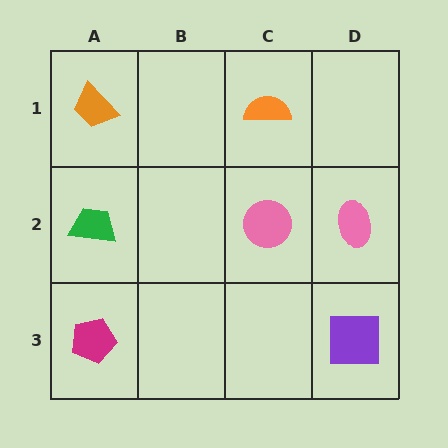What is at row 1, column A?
An orange trapezoid.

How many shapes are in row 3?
2 shapes.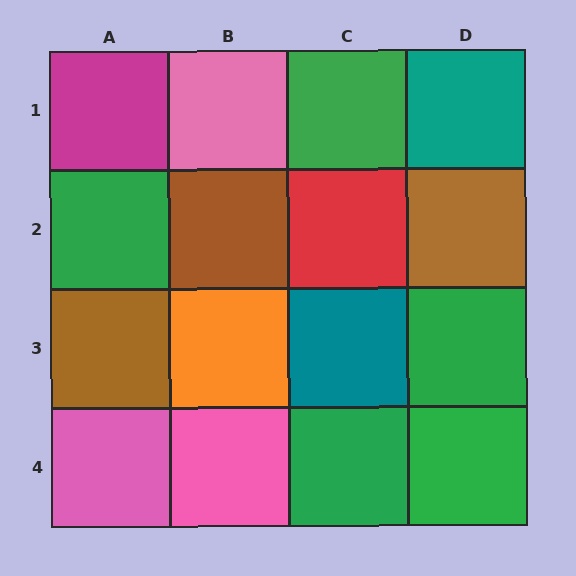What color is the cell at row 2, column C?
Red.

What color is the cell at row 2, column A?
Green.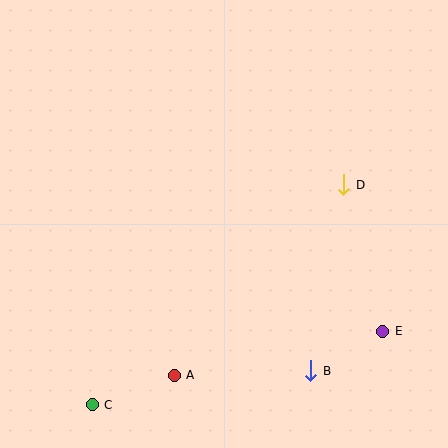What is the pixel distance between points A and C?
The distance between A and C is 87 pixels.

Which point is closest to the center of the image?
Point D at (344, 185) is closest to the center.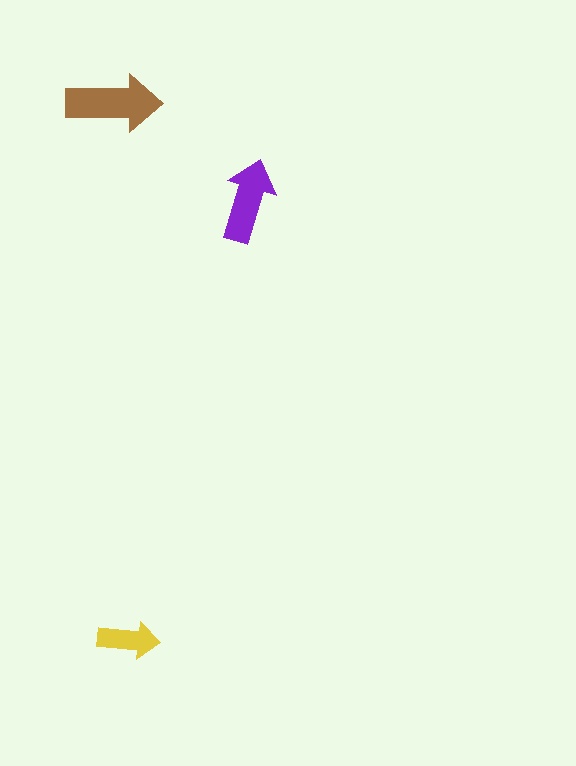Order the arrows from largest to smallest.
the brown one, the purple one, the yellow one.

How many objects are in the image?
There are 3 objects in the image.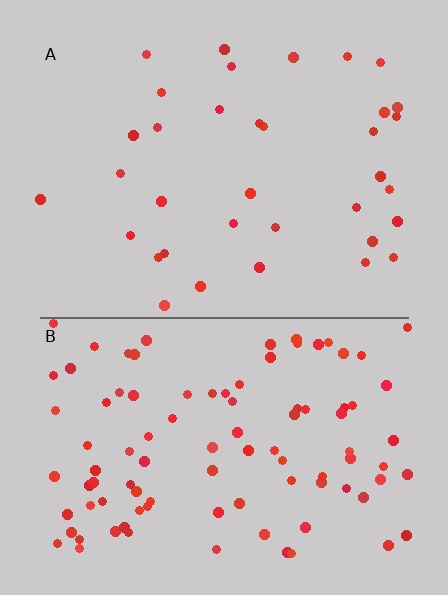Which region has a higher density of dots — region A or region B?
B (the bottom).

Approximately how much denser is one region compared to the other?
Approximately 2.8× — region B over region A.